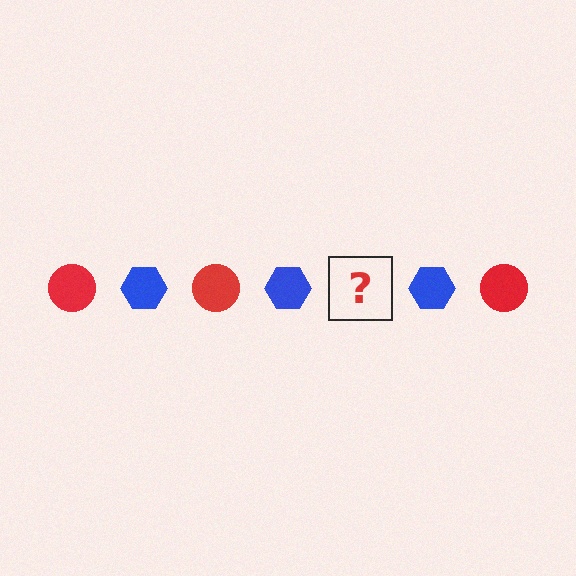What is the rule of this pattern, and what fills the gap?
The rule is that the pattern alternates between red circle and blue hexagon. The gap should be filled with a red circle.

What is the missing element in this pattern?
The missing element is a red circle.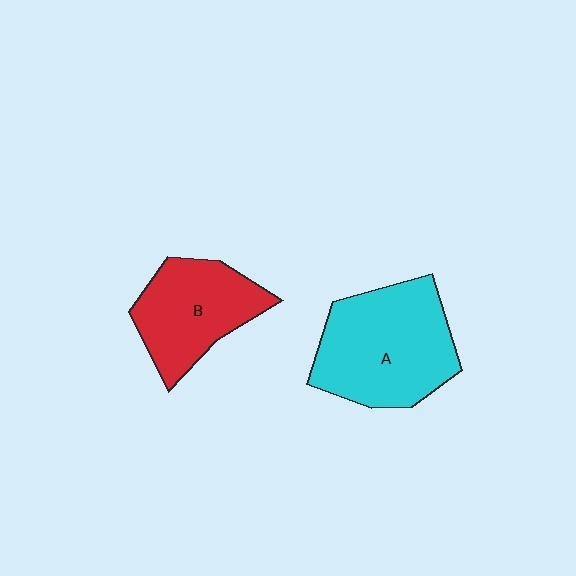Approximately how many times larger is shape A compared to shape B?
Approximately 1.4 times.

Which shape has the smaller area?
Shape B (red).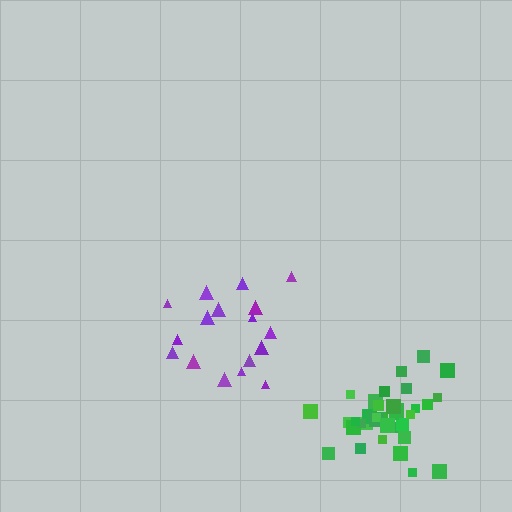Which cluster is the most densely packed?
Green.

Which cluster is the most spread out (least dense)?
Purple.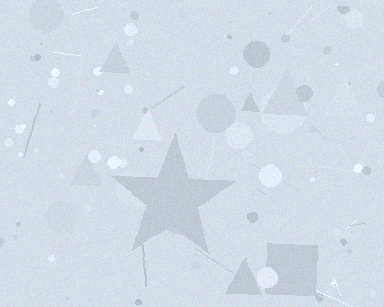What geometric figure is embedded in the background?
A star is embedded in the background.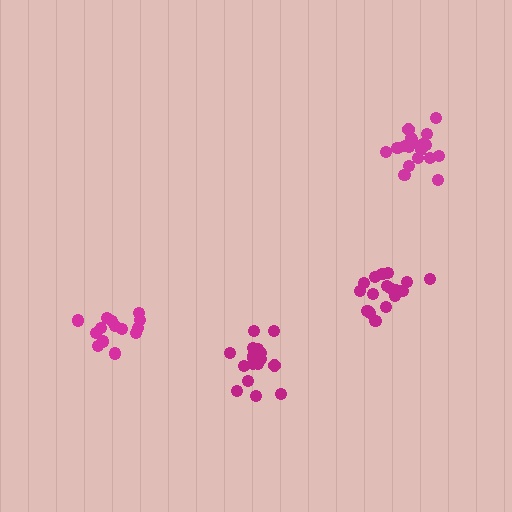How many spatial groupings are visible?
There are 4 spatial groupings.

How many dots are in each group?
Group 1: 15 dots, Group 2: 19 dots, Group 3: 19 dots, Group 4: 18 dots (71 total).